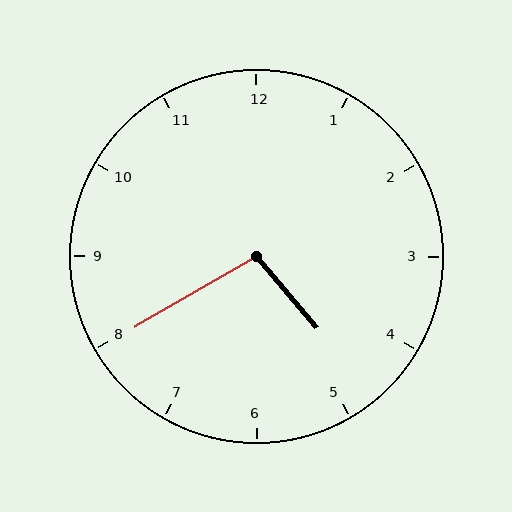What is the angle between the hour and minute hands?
Approximately 100 degrees.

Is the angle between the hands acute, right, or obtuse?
It is obtuse.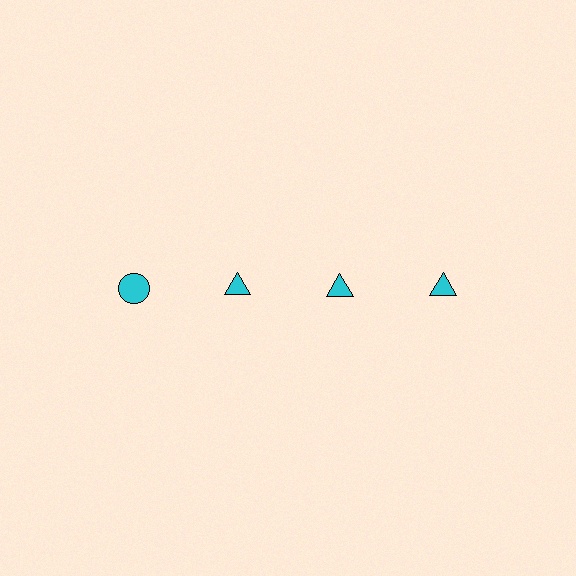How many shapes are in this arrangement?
There are 4 shapes arranged in a grid pattern.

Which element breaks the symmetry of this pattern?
The cyan circle in the top row, leftmost column breaks the symmetry. All other shapes are cyan triangles.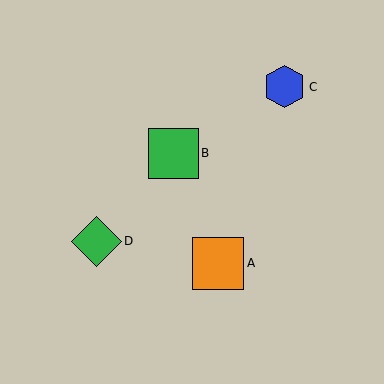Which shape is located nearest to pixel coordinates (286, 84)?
The blue hexagon (labeled C) at (285, 87) is nearest to that location.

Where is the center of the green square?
The center of the green square is at (174, 153).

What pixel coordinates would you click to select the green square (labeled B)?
Click at (174, 153) to select the green square B.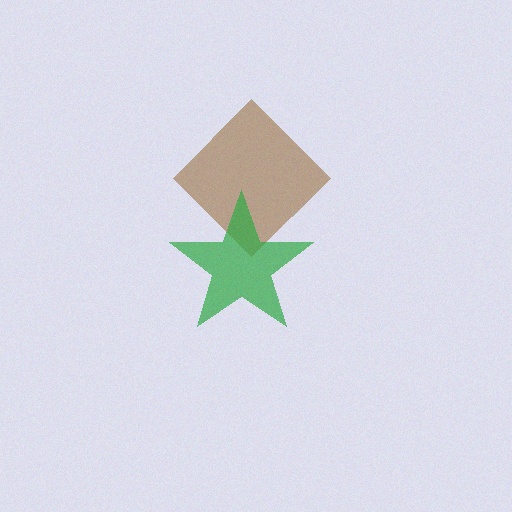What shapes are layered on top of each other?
The layered shapes are: a brown diamond, a green star.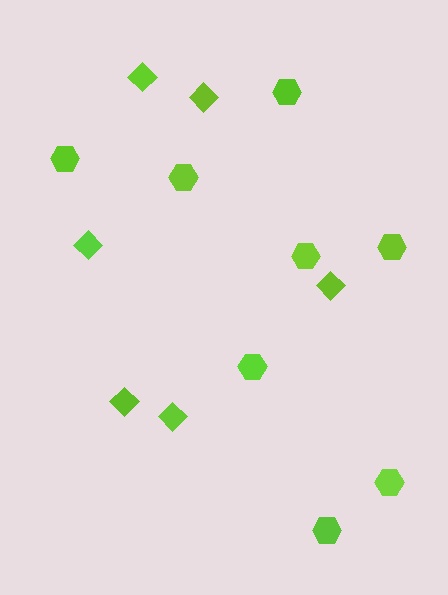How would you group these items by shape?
There are 2 groups: one group of hexagons (8) and one group of diamonds (6).